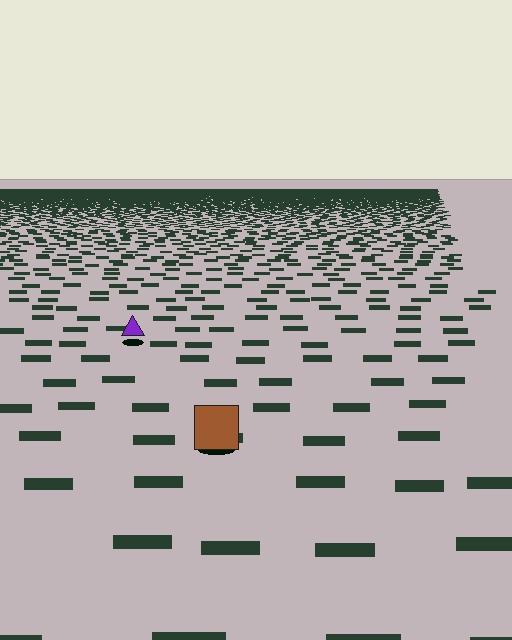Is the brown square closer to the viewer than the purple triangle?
Yes. The brown square is closer — you can tell from the texture gradient: the ground texture is coarser near it.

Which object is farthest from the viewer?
The purple triangle is farthest from the viewer. It appears smaller and the ground texture around it is denser.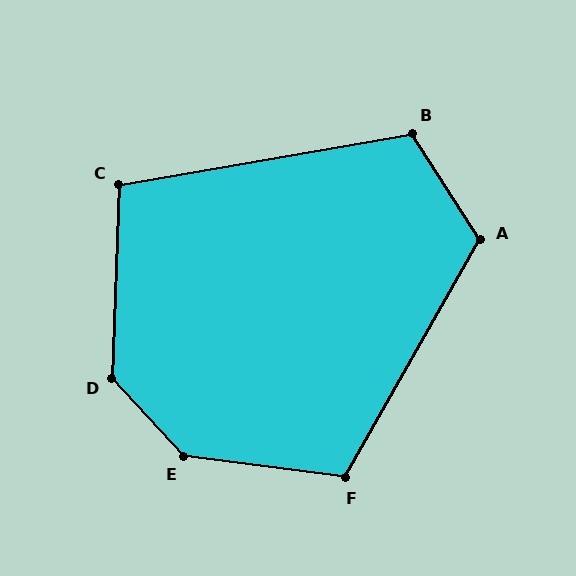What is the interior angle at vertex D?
Approximately 135 degrees (obtuse).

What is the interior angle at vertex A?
Approximately 118 degrees (obtuse).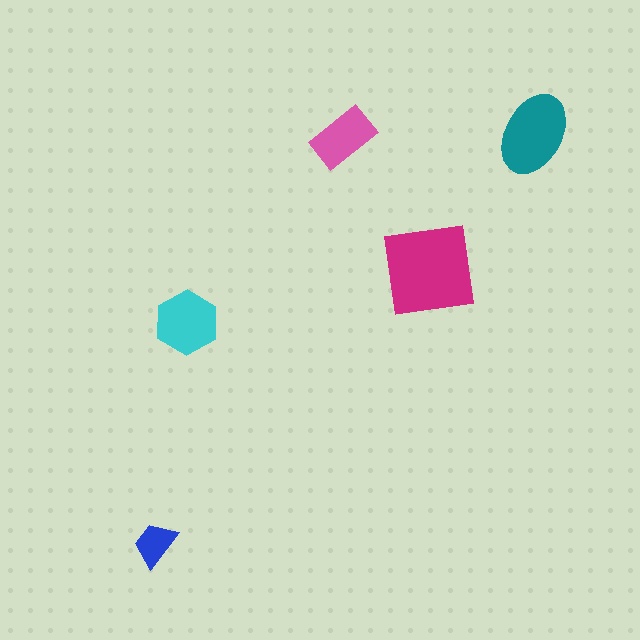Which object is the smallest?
The blue trapezoid.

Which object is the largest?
The magenta square.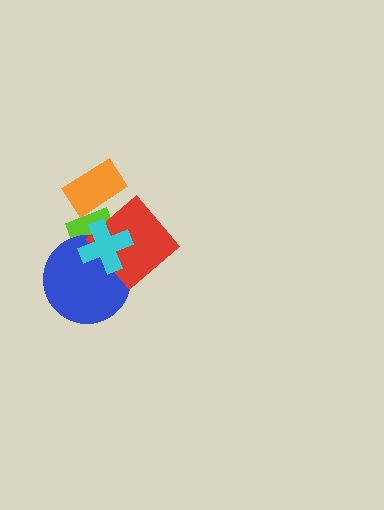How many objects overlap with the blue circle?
3 objects overlap with the blue circle.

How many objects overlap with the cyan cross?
3 objects overlap with the cyan cross.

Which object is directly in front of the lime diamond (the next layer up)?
The orange rectangle is directly in front of the lime diamond.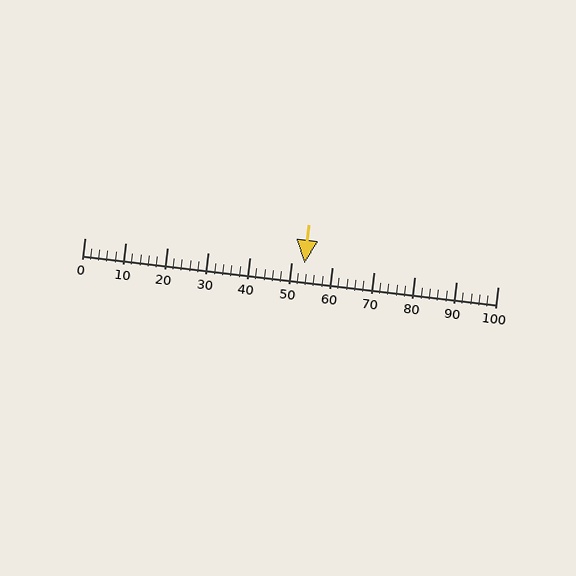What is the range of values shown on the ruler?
The ruler shows values from 0 to 100.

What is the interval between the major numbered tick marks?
The major tick marks are spaced 10 units apart.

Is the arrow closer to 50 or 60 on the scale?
The arrow is closer to 50.